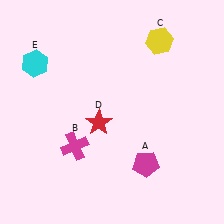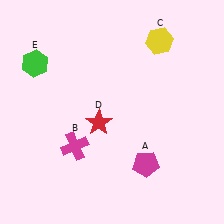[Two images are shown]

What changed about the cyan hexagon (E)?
In Image 1, E is cyan. In Image 2, it changed to green.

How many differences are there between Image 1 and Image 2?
There is 1 difference between the two images.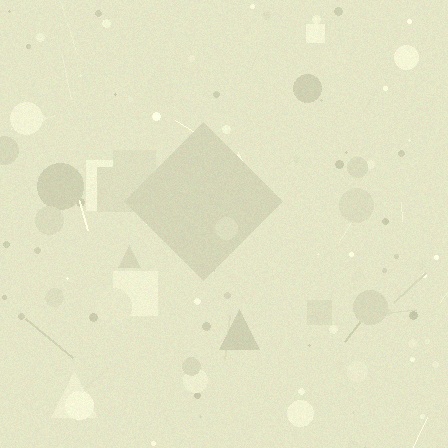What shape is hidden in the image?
A diamond is hidden in the image.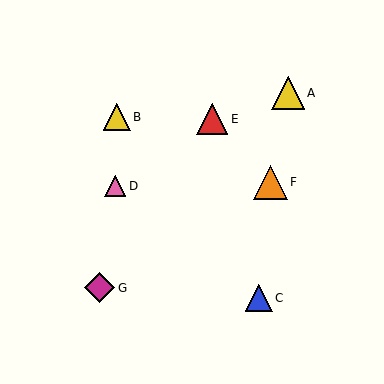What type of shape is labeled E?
Shape E is a red triangle.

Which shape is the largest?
The orange triangle (labeled F) is the largest.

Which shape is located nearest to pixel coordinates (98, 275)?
The magenta diamond (labeled G) at (100, 288) is nearest to that location.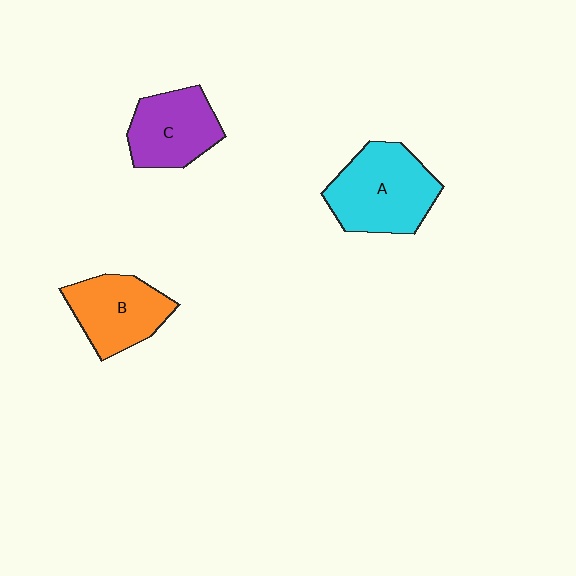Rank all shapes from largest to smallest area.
From largest to smallest: A (cyan), B (orange), C (purple).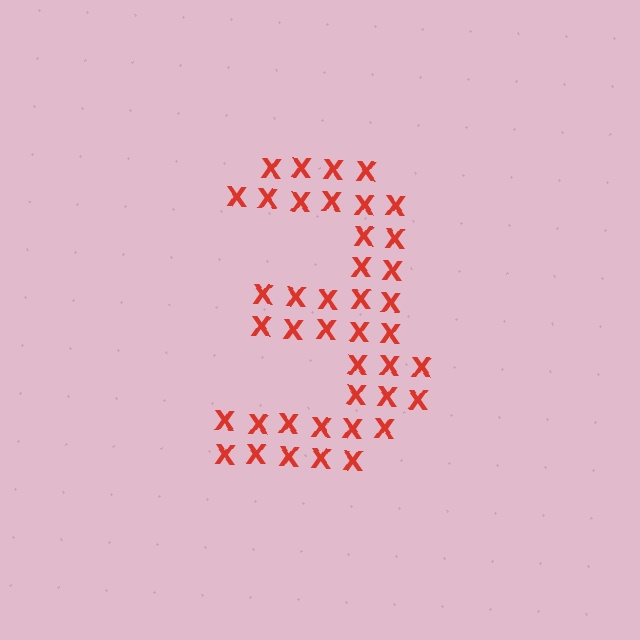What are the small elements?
The small elements are letter X's.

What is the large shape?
The large shape is the digit 3.